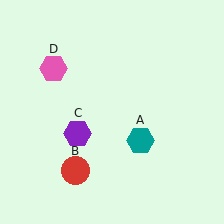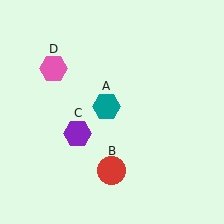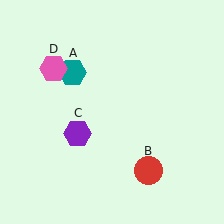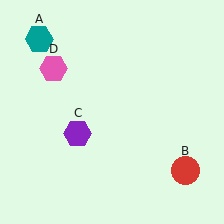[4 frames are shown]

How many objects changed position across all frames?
2 objects changed position: teal hexagon (object A), red circle (object B).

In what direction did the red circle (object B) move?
The red circle (object B) moved right.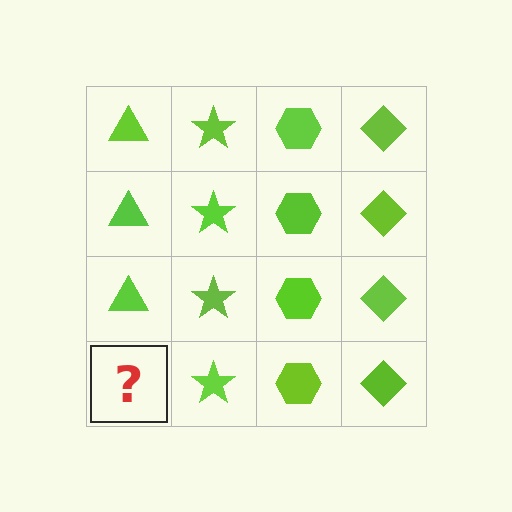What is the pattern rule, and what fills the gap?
The rule is that each column has a consistent shape. The gap should be filled with a lime triangle.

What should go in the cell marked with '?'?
The missing cell should contain a lime triangle.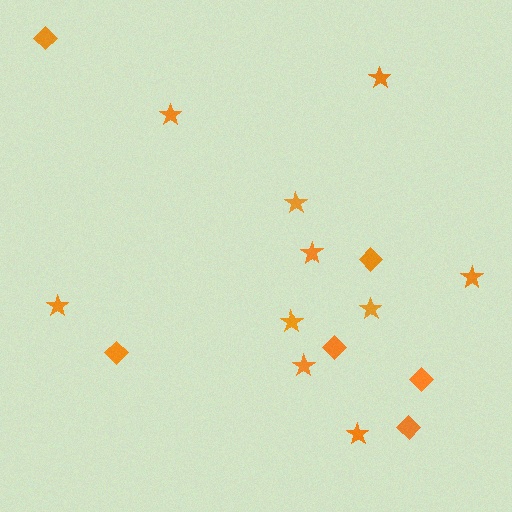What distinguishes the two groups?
There are 2 groups: one group of diamonds (6) and one group of stars (10).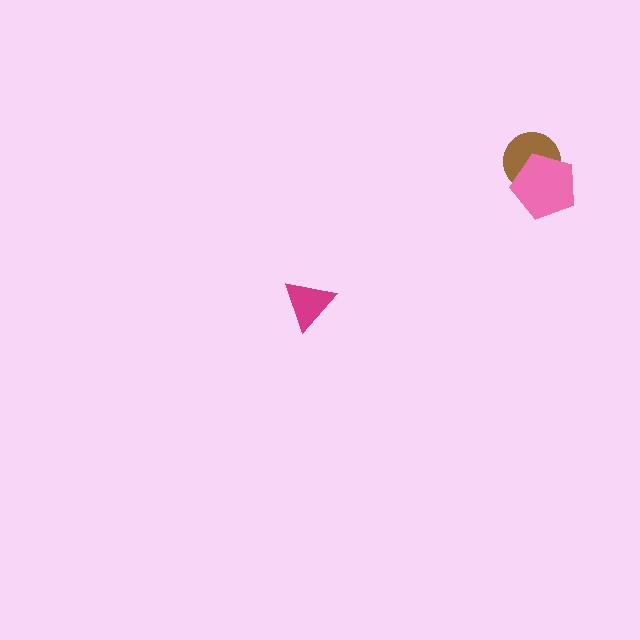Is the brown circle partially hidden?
Yes, it is partially covered by another shape.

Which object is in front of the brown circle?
The pink pentagon is in front of the brown circle.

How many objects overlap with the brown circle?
1 object overlaps with the brown circle.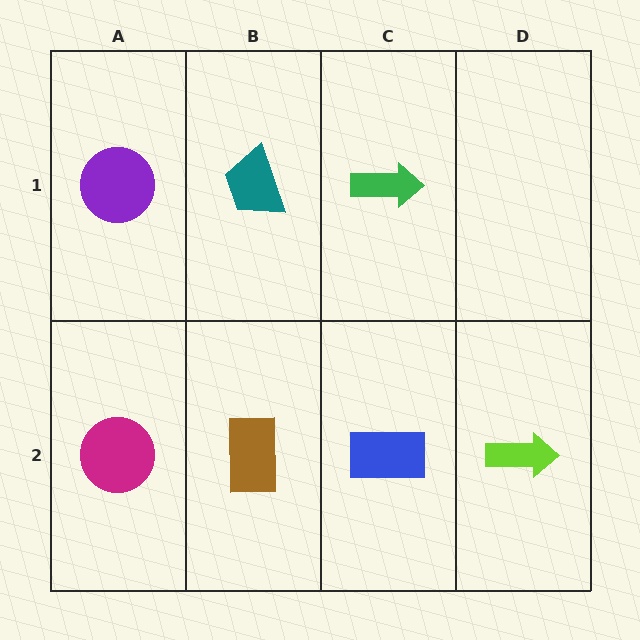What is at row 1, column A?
A purple circle.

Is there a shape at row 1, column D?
No, that cell is empty.